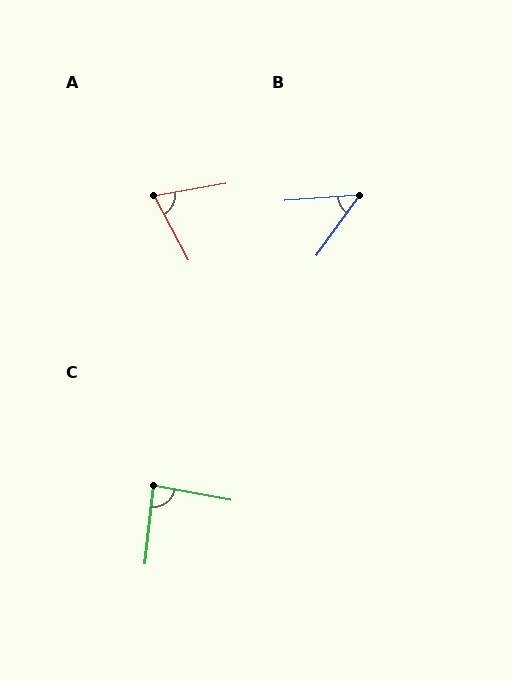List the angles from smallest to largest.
B (50°), A (72°), C (85°).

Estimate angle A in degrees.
Approximately 72 degrees.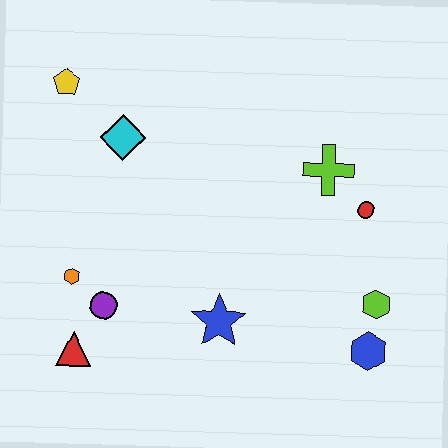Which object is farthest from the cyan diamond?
The blue hexagon is farthest from the cyan diamond.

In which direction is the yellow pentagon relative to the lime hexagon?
The yellow pentagon is to the left of the lime hexagon.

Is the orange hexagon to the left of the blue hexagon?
Yes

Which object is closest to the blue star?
The purple circle is closest to the blue star.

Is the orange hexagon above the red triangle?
Yes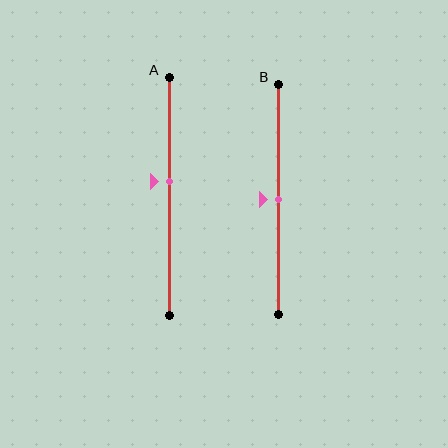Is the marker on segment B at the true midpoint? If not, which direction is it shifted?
Yes, the marker on segment B is at the true midpoint.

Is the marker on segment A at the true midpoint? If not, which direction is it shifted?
No, the marker on segment A is shifted upward by about 6% of the segment length.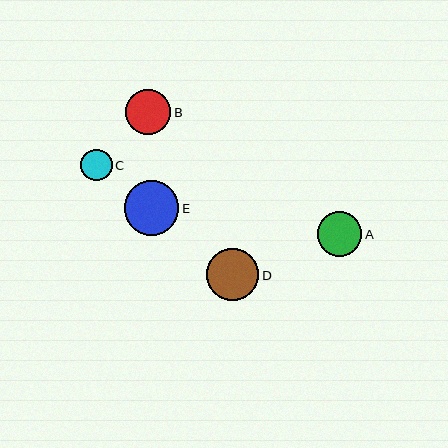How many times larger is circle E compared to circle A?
Circle E is approximately 1.2 times the size of circle A.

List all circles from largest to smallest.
From largest to smallest: E, D, B, A, C.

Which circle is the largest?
Circle E is the largest with a size of approximately 54 pixels.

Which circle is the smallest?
Circle C is the smallest with a size of approximately 31 pixels.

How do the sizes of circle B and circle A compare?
Circle B and circle A are approximately the same size.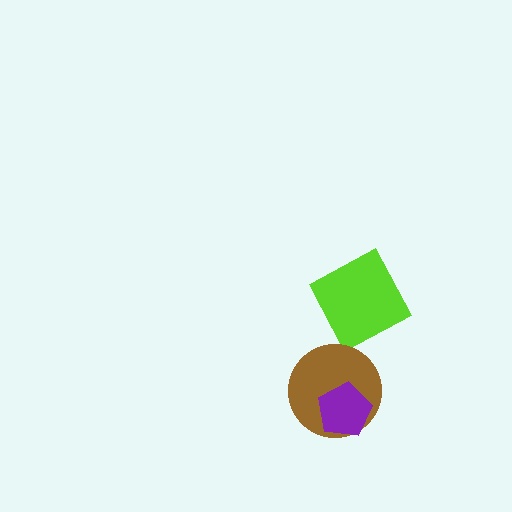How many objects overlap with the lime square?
0 objects overlap with the lime square.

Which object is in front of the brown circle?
The purple pentagon is in front of the brown circle.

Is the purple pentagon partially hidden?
No, no other shape covers it.